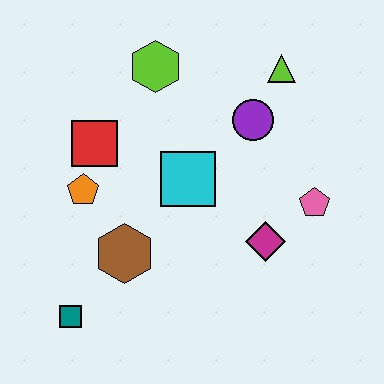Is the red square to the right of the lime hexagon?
No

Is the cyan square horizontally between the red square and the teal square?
No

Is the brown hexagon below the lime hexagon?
Yes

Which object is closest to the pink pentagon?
The magenta diamond is closest to the pink pentagon.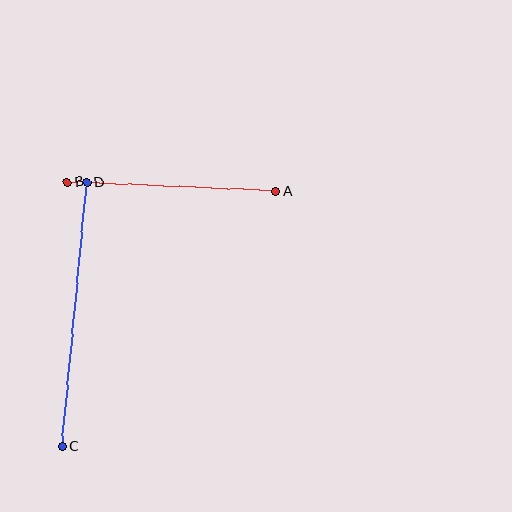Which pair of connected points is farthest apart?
Points C and D are farthest apart.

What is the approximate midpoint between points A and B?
The midpoint is at approximately (171, 187) pixels.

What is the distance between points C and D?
The distance is approximately 265 pixels.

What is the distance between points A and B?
The distance is approximately 208 pixels.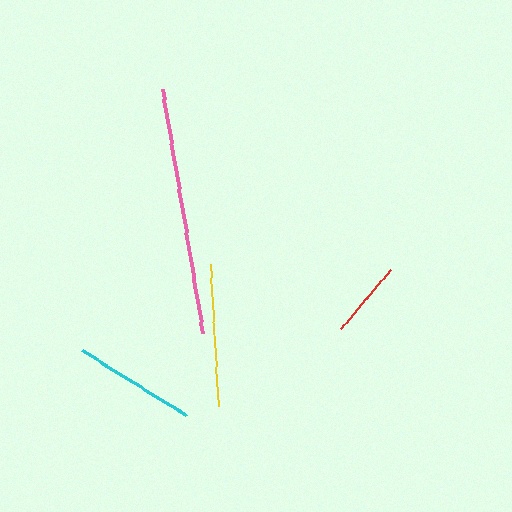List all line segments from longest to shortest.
From longest to shortest: pink, yellow, cyan, red.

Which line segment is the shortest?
The red line is the shortest at approximately 77 pixels.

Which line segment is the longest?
The pink line is the longest at approximately 247 pixels.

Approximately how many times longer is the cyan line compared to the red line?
The cyan line is approximately 1.6 times the length of the red line.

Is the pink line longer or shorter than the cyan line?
The pink line is longer than the cyan line.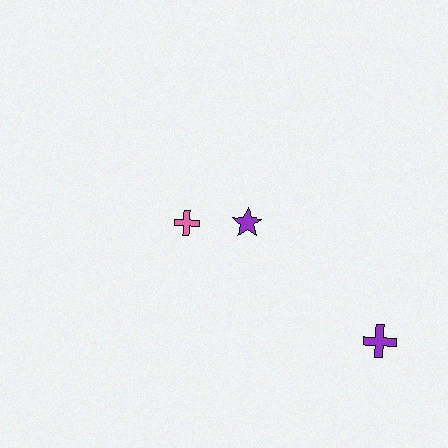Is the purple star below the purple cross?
No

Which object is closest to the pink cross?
The purple star is closest to the pink cross.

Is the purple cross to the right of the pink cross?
Yes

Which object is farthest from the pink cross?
The purple cross is farthest from the pink cross.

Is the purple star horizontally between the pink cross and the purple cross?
Yes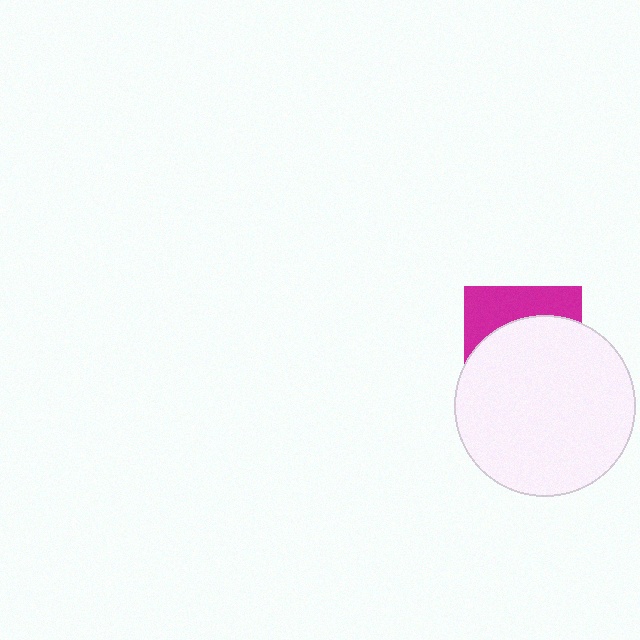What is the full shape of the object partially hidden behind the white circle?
The partially hidden object is a magenta square.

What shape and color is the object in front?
The object in front is a white circle.